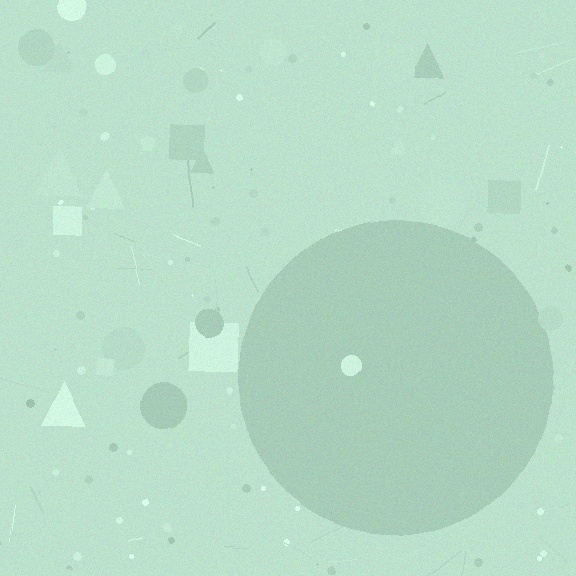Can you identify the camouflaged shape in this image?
The camouflaged shape is a circle.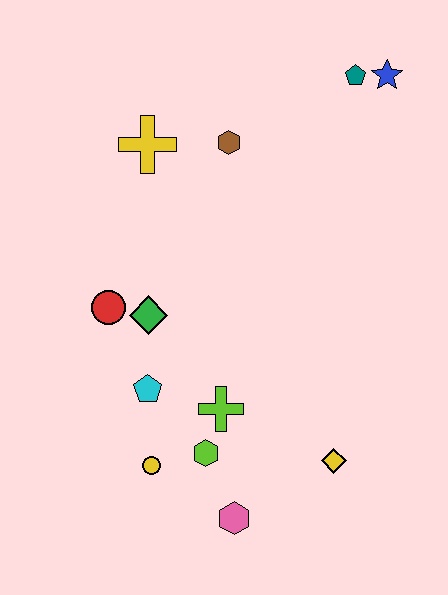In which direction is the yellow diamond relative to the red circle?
The yellow diamond is to the right of the red circle.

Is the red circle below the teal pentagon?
Yes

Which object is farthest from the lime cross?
The blue star is farthest from the lime cross.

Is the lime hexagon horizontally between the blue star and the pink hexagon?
No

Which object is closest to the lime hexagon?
The lime cross is closest to the lime hexagon.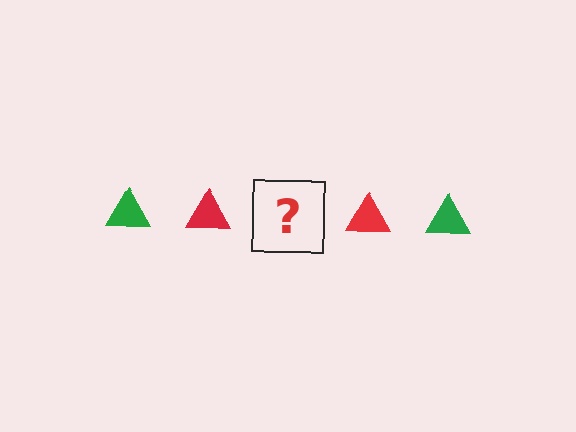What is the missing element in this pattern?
The missing element is a green triangle.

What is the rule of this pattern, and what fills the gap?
The rule is that the pattern cycles through green, red triangles. The gap should be filled with a green triangle.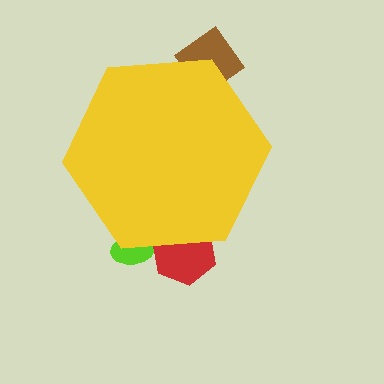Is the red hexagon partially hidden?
Yes, the red hexagon is partially hidden behind the yellow hexagon.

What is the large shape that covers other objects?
A yellow hexagon.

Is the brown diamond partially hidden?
Yes, the brown diamond is partially hidden behind the yellow hexagon.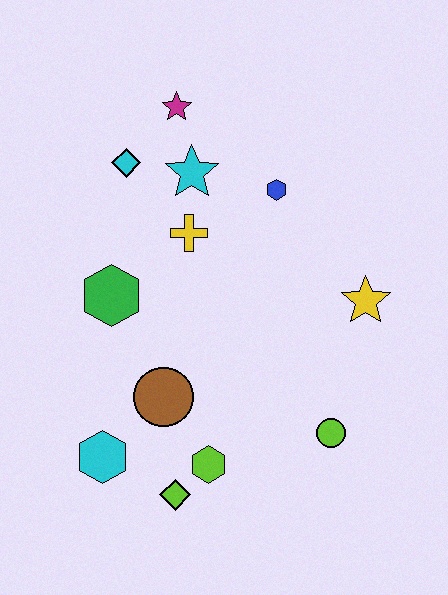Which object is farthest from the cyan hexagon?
The magenta star is farthest from the cyan hexagon.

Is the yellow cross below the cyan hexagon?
No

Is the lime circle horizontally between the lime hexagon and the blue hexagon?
No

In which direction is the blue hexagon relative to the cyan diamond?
The blue hexagon is to the right of the cyan diamond.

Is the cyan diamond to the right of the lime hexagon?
No